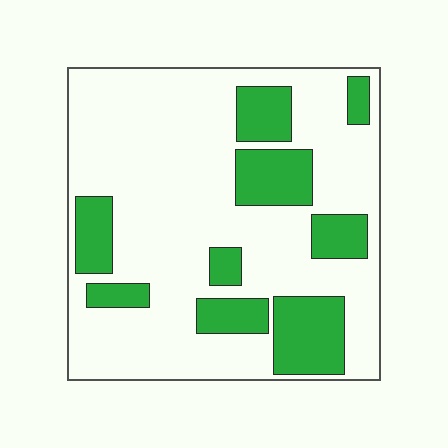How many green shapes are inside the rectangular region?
9.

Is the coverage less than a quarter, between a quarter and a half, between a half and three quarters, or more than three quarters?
Between a quarter and a half.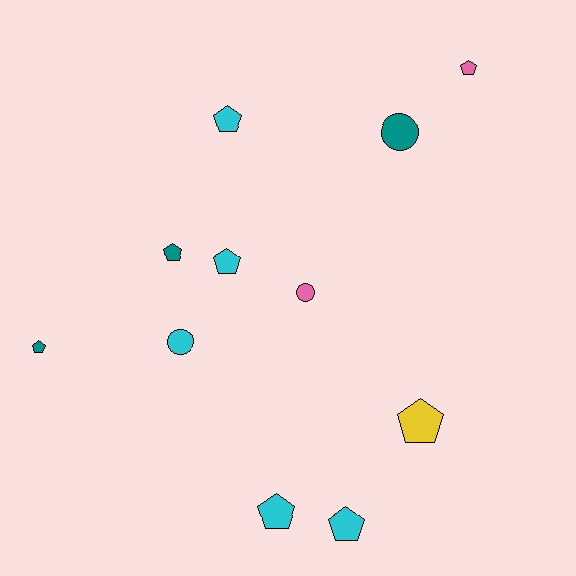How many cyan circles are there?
There is 1 cyan circle.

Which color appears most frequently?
Cyan, with 5 objects.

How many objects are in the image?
There are 11 objects.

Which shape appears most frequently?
Pentagon, with 8 objects.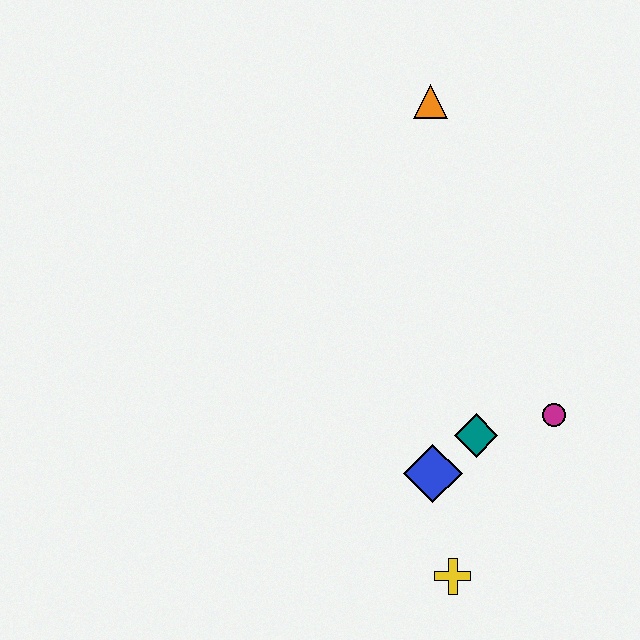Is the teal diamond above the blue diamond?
Yes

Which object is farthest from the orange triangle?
The yellow cross is farthest from the orange triangle.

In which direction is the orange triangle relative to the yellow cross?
The orange triangle is above the yellow cross.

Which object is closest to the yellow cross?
The blue diamond is closest to the yellow cross.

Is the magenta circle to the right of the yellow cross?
Yes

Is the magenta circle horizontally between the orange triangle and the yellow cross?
No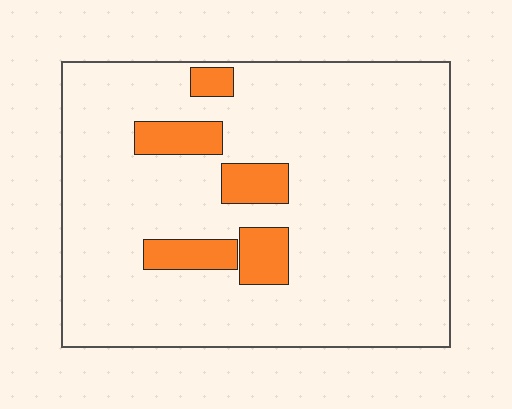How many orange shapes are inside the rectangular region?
5.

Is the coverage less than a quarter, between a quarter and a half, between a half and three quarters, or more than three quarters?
Less than a quarter.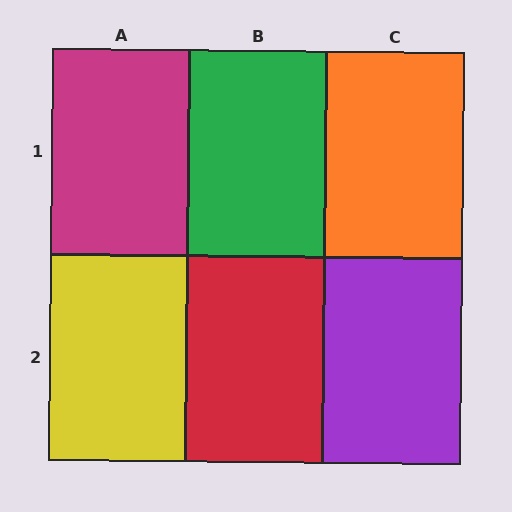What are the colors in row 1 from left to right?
Magenta, green, orange.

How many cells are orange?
1 cell is orange.